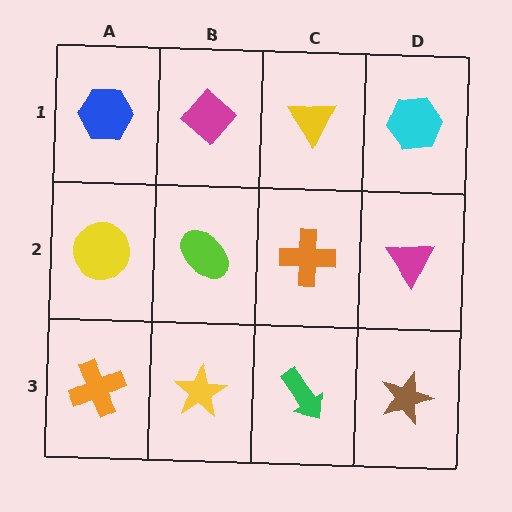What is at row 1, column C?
A yellow triangle.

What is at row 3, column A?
An orange cross.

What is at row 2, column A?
A yellow circle.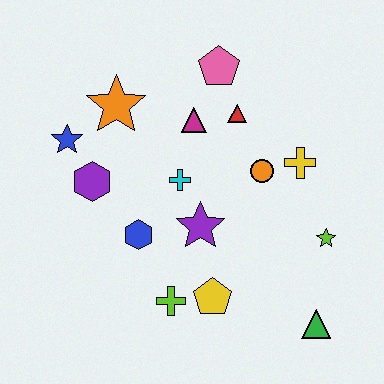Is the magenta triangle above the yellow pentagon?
Yes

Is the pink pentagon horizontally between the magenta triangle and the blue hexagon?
No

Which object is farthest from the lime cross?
The pink pentagon is farthest from the lime cross.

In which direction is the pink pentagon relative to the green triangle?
The pink pentagon is above the green triangle.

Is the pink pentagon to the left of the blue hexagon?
No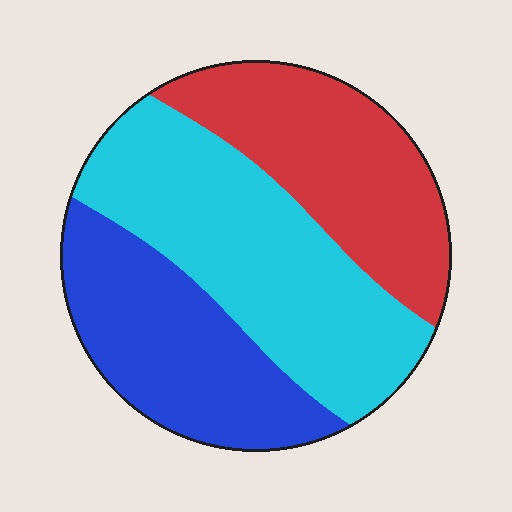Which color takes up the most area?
Cyan, at roughly 40%.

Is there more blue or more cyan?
Cyan.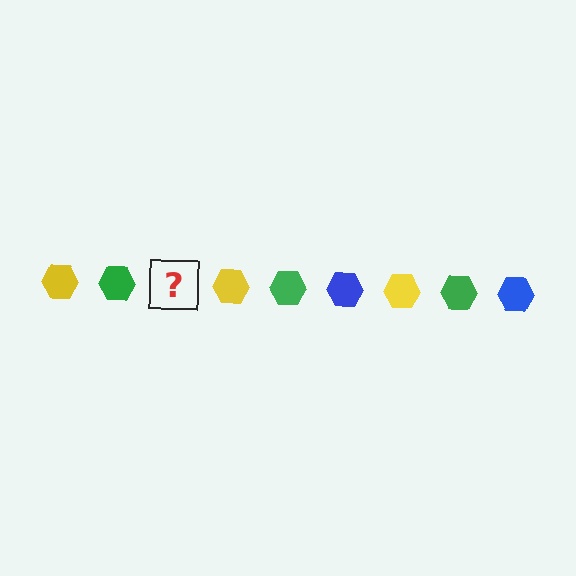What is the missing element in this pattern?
The missing element is a blue hexagon.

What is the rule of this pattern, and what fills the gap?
The rule is that the pattern cycles through yellow, green, blue hexagons. The gap should be filled with a blue hexagon.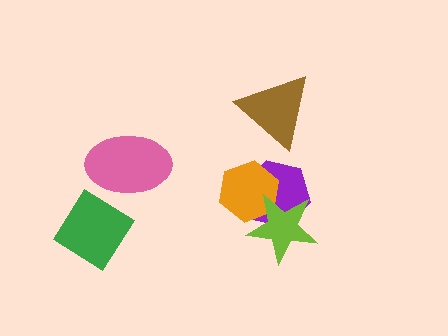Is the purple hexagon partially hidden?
Yes, it is partially covered by another shape.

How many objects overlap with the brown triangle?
0 objects overlap with the brown triangle.